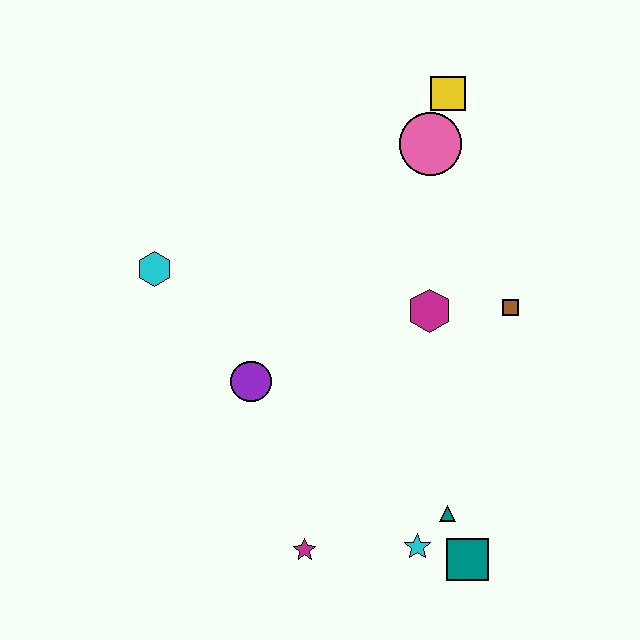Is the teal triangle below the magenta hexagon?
Yes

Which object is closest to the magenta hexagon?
The brown square is closest to the magenta hexagon.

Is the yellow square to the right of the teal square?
No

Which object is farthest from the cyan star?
The yellow square is farthest from the cyan star.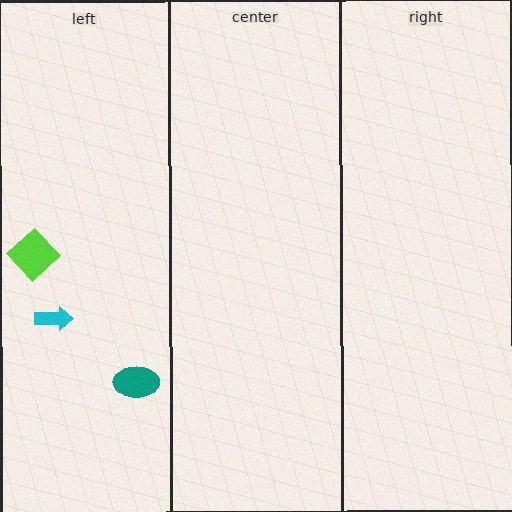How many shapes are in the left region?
3.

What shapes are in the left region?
The cyan arrow, the lime diamond, the teal ellipse.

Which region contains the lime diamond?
The left region.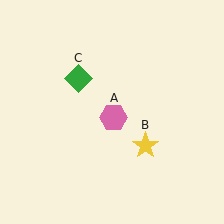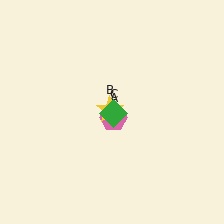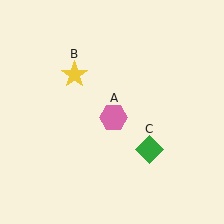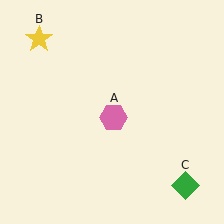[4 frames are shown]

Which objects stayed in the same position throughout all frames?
Pink hexagon (object A) remained stationary.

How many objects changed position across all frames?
2 objects changed position: yellow star (object B), green diamond (object C).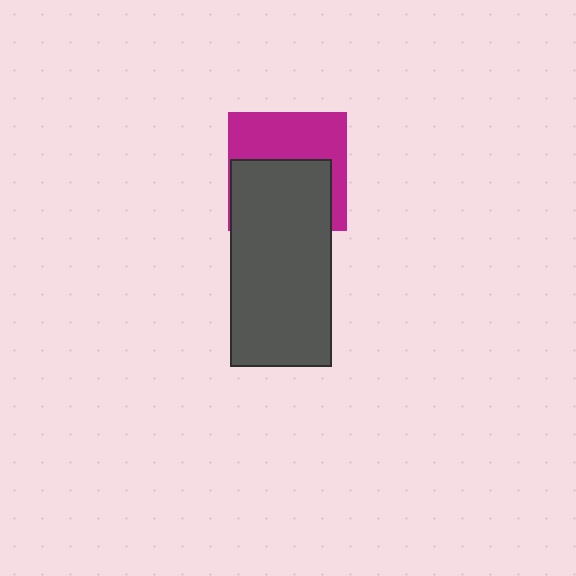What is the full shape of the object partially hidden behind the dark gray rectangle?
The partially hidden object is a magenta square.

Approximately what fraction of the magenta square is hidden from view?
Roughly 51% of the magenta square is hidden behind the dark gray rectangle.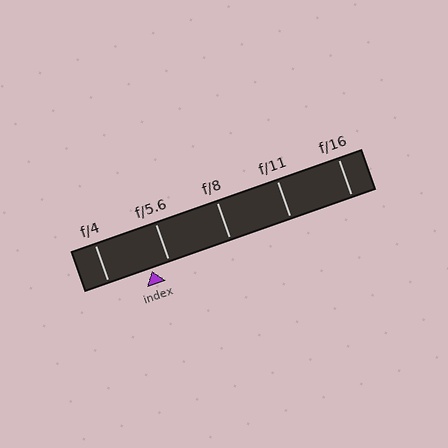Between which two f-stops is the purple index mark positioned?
The index mark is between f/4 and f/5.6.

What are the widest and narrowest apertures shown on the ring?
The widest aperture shown is f/4 and the narrowest is f/16.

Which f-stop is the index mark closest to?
The index mark is closest to f/5.6.